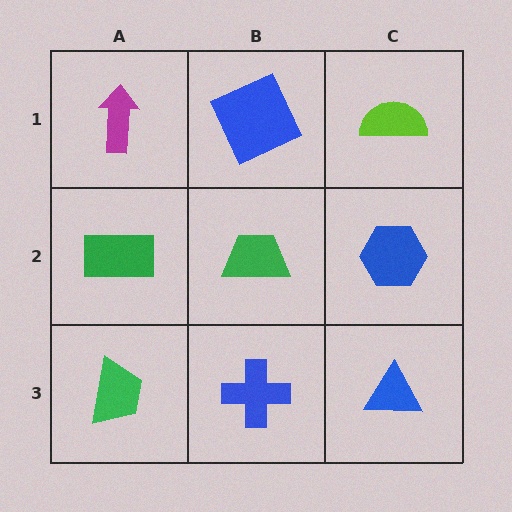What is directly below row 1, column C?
A blue hexagon.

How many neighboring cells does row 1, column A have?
2.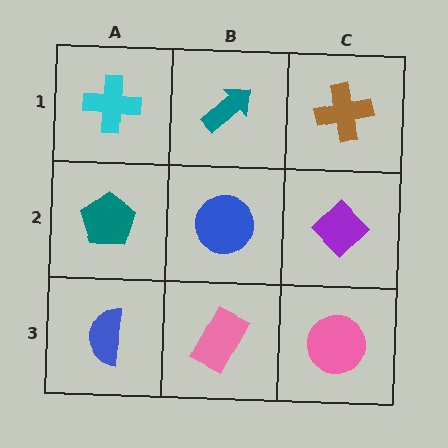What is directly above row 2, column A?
A cyan cross.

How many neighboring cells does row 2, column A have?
3.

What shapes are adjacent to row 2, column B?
A teal arrow (row 1, column B), a pink rectangle (row 3, column B), a teal pentagon (row 2, column A), a purple diamond (row 2, column C).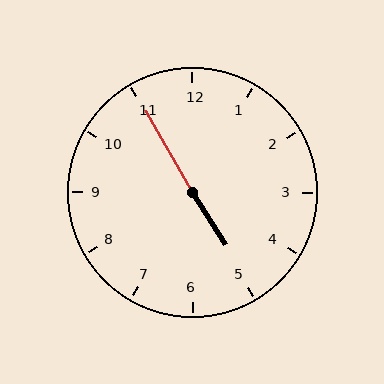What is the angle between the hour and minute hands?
Approximately 178 degrees.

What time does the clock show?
4:55.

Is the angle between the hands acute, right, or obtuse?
It is obtuse.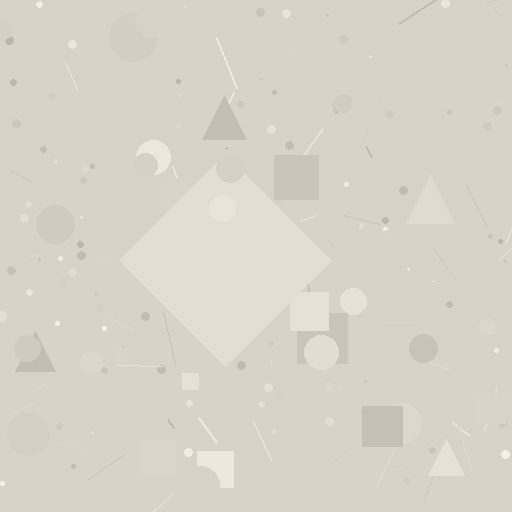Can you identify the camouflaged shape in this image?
The camouflaged shape is a diamond.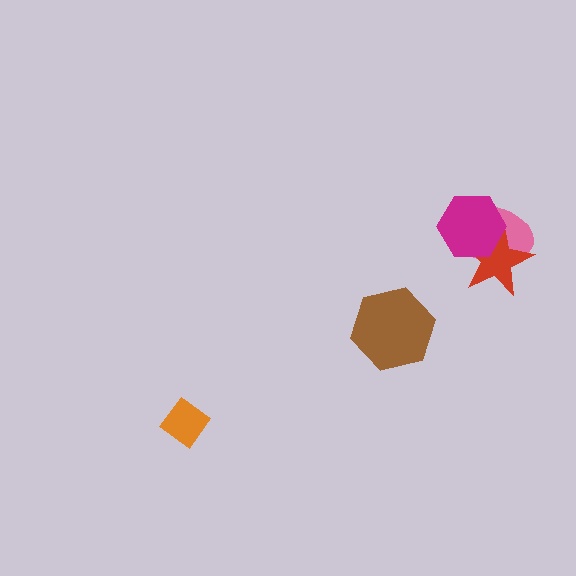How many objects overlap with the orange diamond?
0 objects overlap with the orange diamond.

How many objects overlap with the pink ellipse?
2 objects overlap with the pink ellipse.